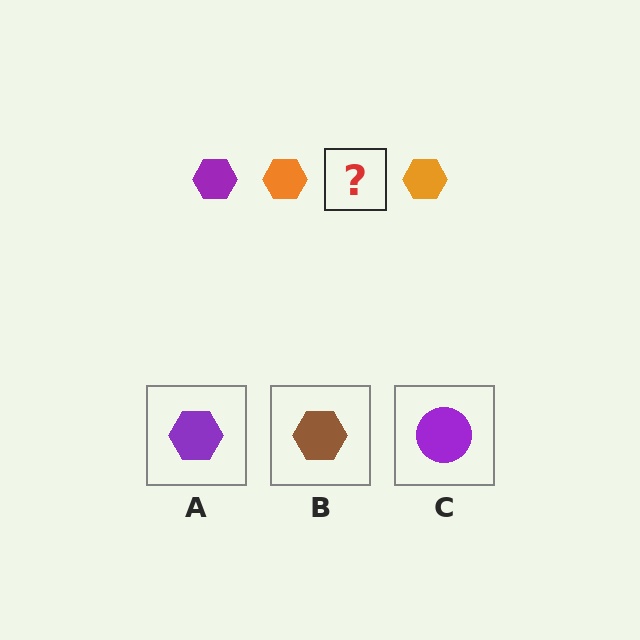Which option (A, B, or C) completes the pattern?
A.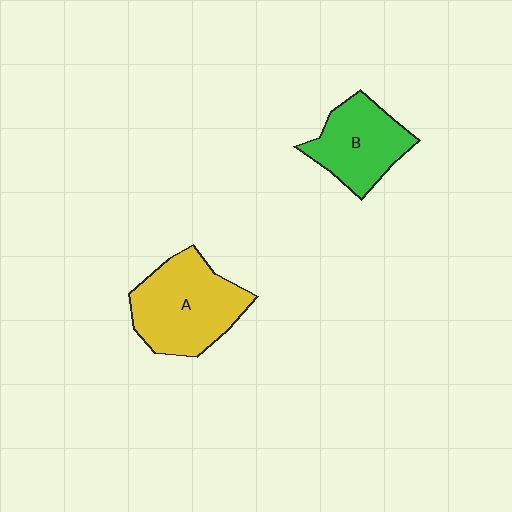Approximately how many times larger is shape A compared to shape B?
Approximately 1.3 times.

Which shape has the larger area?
Shape A (yellow).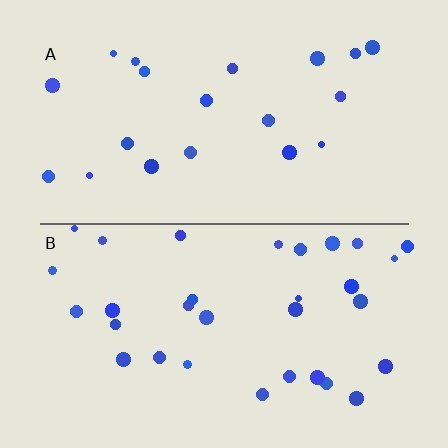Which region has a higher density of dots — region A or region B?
B (the bottom).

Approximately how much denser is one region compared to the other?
Approximately 1.6× — region B over region A.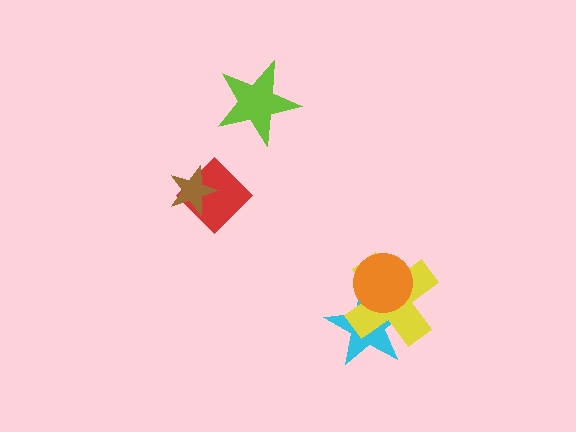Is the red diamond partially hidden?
Yes, it is partially covered by another shape.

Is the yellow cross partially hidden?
Yes, it is partially covered by another shape.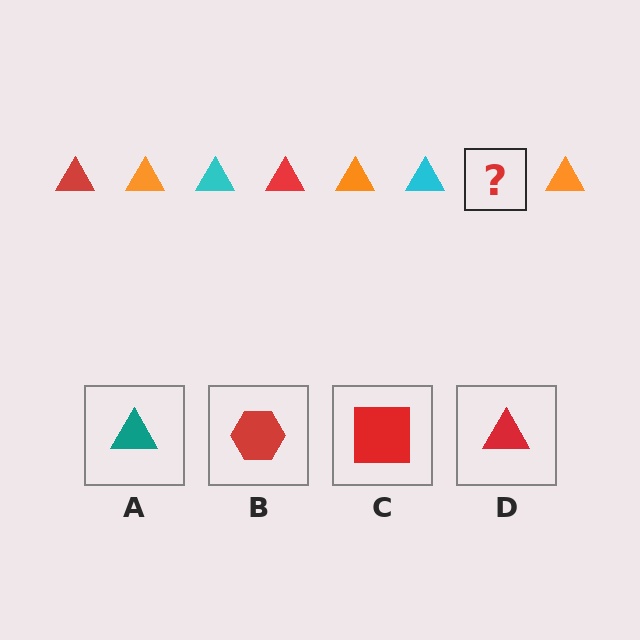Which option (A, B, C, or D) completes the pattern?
D.